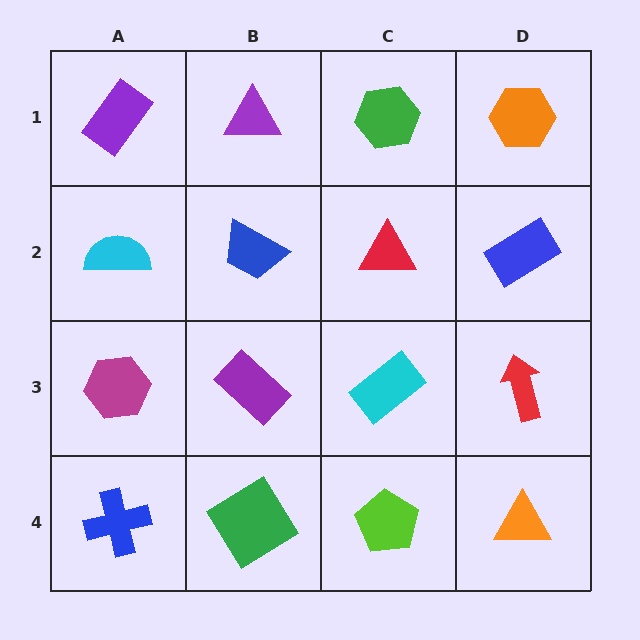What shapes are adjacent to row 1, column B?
A blue trapezoid (row 2, column B), a purple rectangle (row 1, column A), a green hexagon (row 1, column C).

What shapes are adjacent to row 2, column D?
An orange hexagon (row 1, column D), a red arrow (row 3, column D), a red triangle (row 2, column C).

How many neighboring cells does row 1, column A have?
2.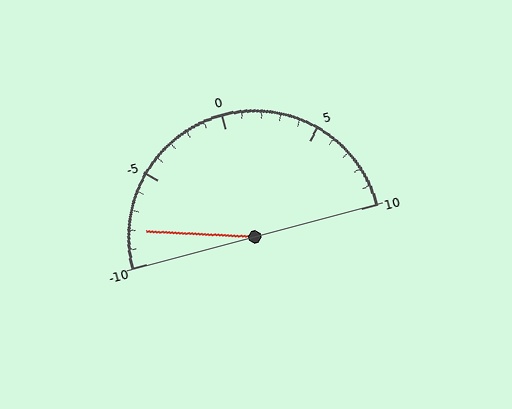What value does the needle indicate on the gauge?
The needle indicates approximately -8.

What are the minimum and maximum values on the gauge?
The gauge ranges from -10 to 10.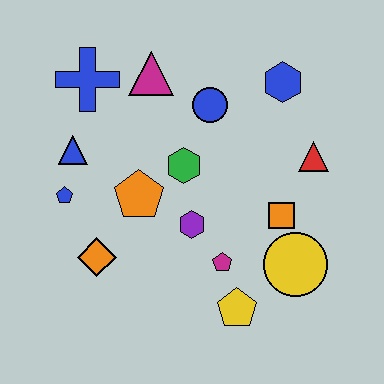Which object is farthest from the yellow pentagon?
The blue cross is farthest from the yellow pentagon.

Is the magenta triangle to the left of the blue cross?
No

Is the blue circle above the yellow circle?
Yes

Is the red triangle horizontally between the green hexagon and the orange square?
No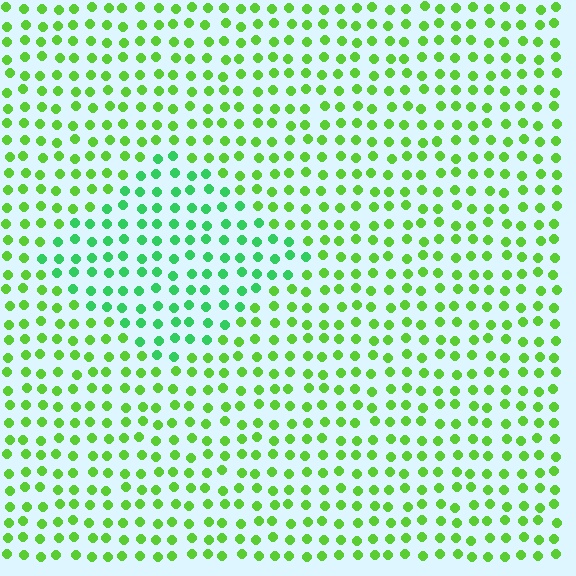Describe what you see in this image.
The image is filled with small lime elements in a uniform arrangement. A diamond-shaped region is visible where the elements are tinted to a slightly different hue, forming a subtle color boundary.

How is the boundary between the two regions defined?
The boundary is defined purely by a slight shift in hue (about 32 degrees). Spacing, size, and orientation are identical on both sides.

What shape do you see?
I see a diamond.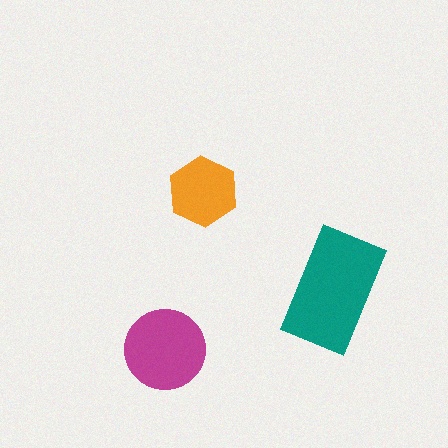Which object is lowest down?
The magenta circle is bottommost.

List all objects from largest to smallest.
The teal rectangle, the magenta circle, the orange hexagon.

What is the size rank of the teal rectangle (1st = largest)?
1st.